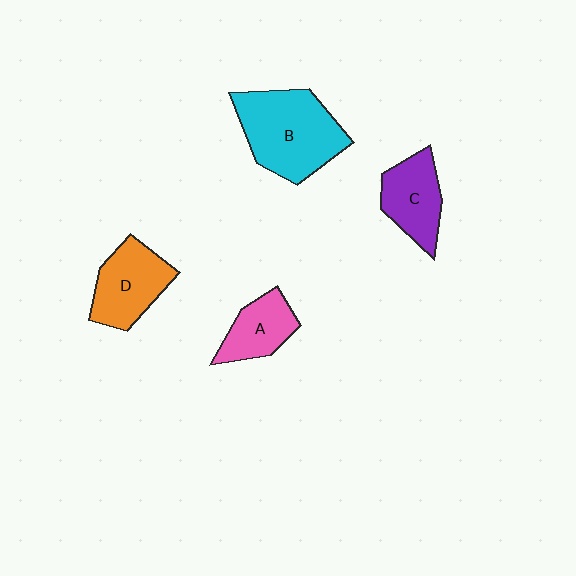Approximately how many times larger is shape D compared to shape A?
Approximately 1.3 times.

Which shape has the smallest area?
Shape A (pink).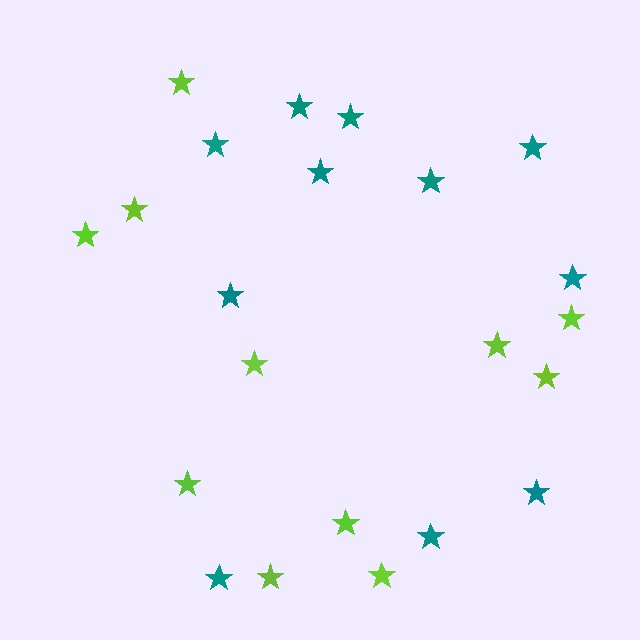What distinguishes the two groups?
There are 2 groups: one group of lime stars (11) and one group of teal stars (11).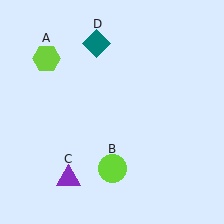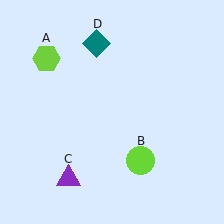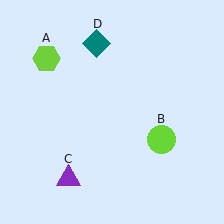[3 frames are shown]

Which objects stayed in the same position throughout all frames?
Lime hexagon (object A) and purple triangle (object C) and teal diamond (object D) remained stationary.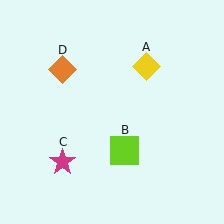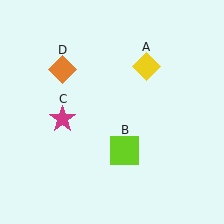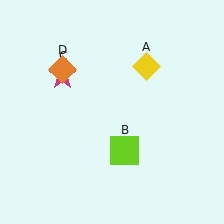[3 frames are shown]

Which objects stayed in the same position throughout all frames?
Yellow diamond (object A) and lime square (object B) and orange diamond (object D) remained stationary.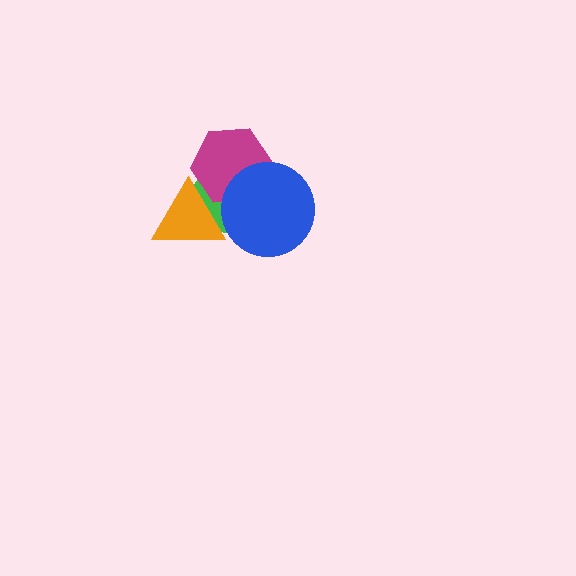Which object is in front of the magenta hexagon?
The blue circle is in front of the magenta hexagon.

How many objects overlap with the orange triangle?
3 objects overlap with the orange triangle.